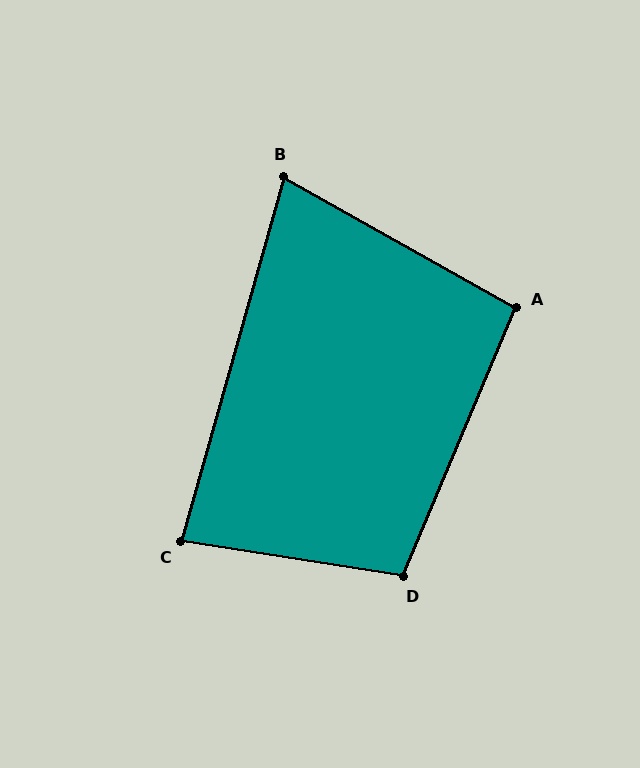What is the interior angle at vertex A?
Approximately 97 degrees (obtuse).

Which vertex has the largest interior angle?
D, at approximately 104 degrees.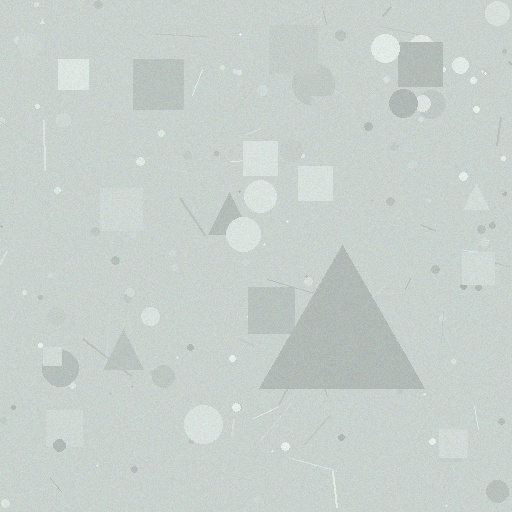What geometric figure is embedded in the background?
A triangle is embedded in the background.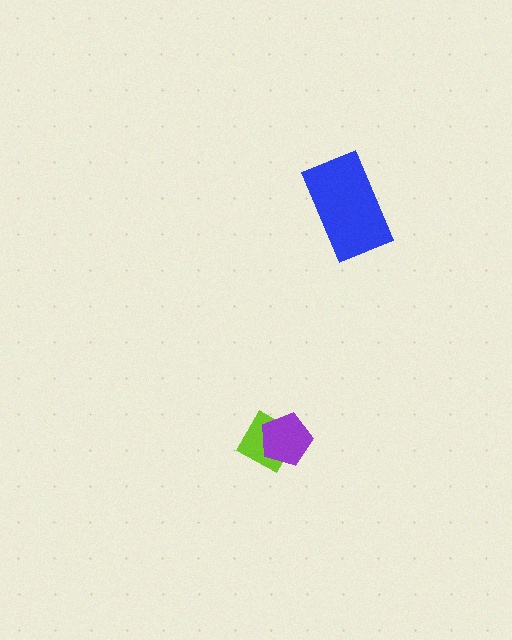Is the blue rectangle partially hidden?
No, no other shape covers it.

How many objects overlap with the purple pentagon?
1 object overlaps with the purple pentagon.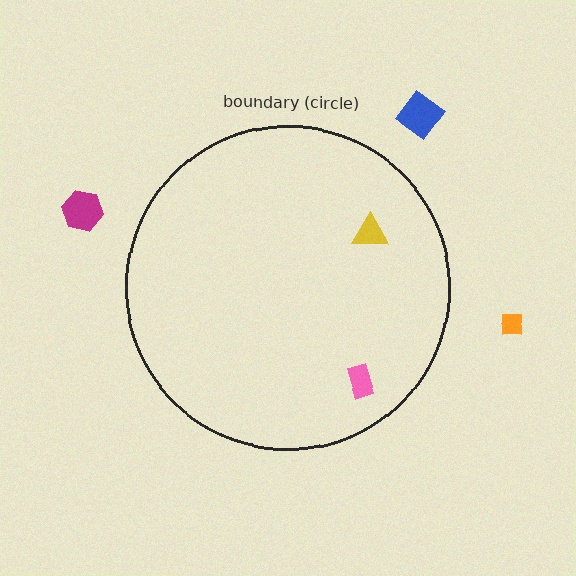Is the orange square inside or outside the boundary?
Outside.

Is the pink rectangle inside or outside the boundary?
Inside.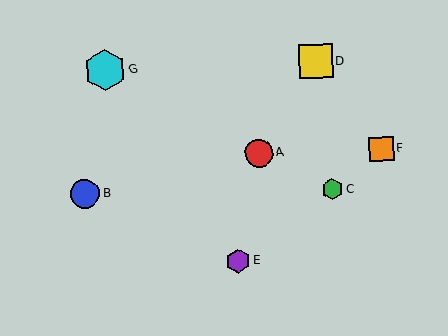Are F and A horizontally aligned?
Yes, both are at y≈149.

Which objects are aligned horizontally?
Objects A, F are aligned horizontally.